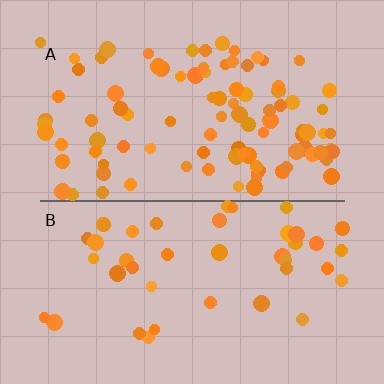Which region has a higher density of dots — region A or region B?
A (the top).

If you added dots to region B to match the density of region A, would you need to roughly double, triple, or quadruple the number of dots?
Approximately double.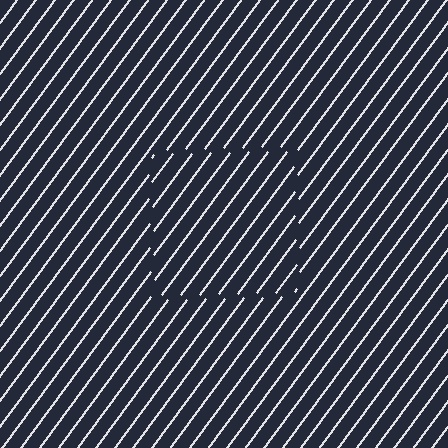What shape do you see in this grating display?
An illusory square. The interior of the shape contains the same grating, shifted by half a period — the contour is defined by the phase discontinuity where line-ends from the inner and outer gratings abut.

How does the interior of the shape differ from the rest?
The interior of the shape contains the same grating, shifted by half a period — the contour is defined by the phase discontinuity where line-ends from the inner and outer gratings abut.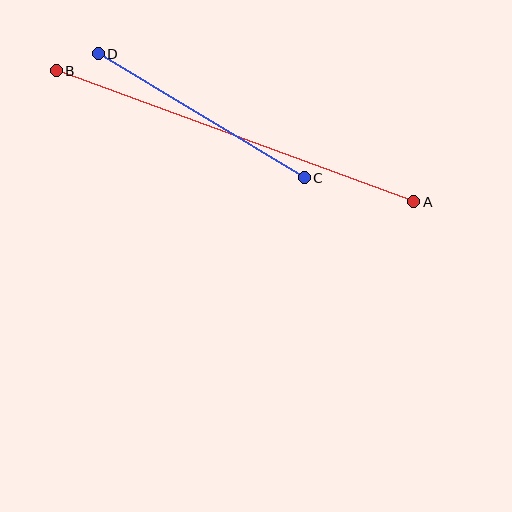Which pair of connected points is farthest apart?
Points A and B are farthest apart.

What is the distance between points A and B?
The distance is approximately 381 pixels.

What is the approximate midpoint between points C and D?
The midpoint is at approximately (201, 116) pixels.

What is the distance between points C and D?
The distance is approximately 240 pixels.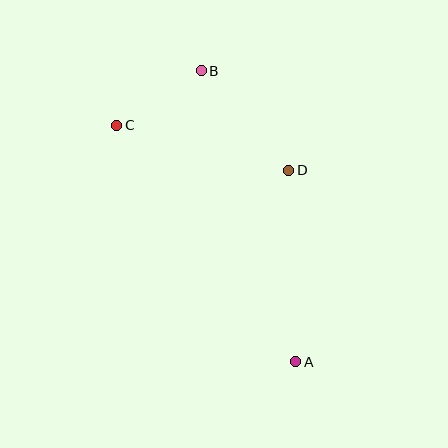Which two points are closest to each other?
Points B and C are closest to each other.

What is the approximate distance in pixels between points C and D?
The distance between C and D is approximately 178 pixels.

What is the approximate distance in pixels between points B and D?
The distance between B and D is approximately 132 pixels.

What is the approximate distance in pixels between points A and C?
The distance between A and C is approximately 297 pixels.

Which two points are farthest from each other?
Points A and B are farthest from each other.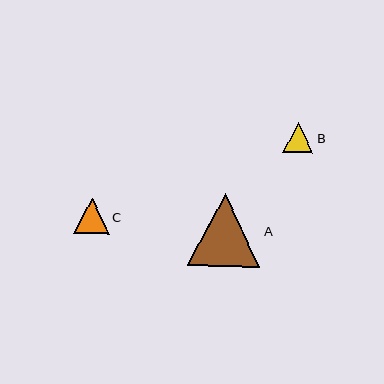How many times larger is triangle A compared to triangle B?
Triangle A is approximately 2.4 times the size of triangle B.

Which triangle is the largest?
Triangle A is the largest with a size of approximately 72 pixels.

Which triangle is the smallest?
Triangle B is the smallest with a size of approximately 30 pixels.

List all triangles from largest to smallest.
From largest to smallest: A, C, B.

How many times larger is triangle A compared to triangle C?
Triangle A is approximately 2.0 times the size of triangle C.